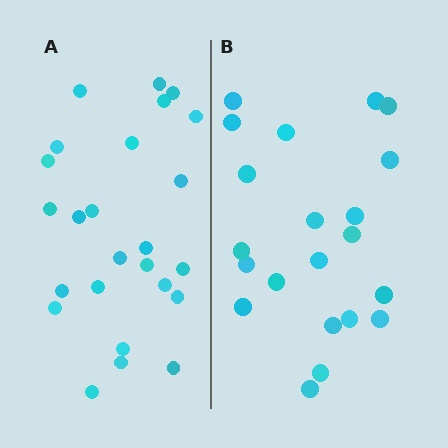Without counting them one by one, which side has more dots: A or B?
Region A (the left region) has more dots.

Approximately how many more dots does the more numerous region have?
Region A has about 4 more dots than region B.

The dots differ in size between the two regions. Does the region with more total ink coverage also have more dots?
No. Region B has more total ink coverage because its dots are larger, but region A actually contains more individual dots. Total area can be misleading — the number of items is what matters here.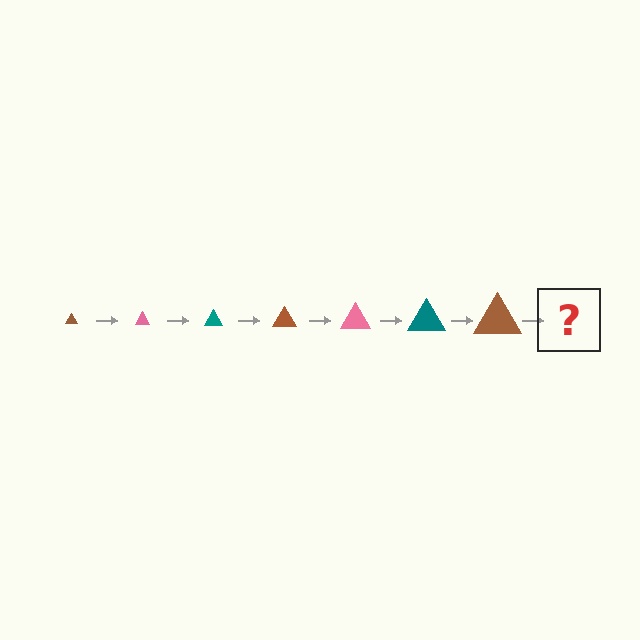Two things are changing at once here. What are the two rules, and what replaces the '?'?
The two rules are that the triangle grows larger each step and the color cycles through brown, pink, and teal. The '?' should be a pink triangle, larger than the previous one.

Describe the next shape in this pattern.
It should be a pink triangle, larger than the previous one.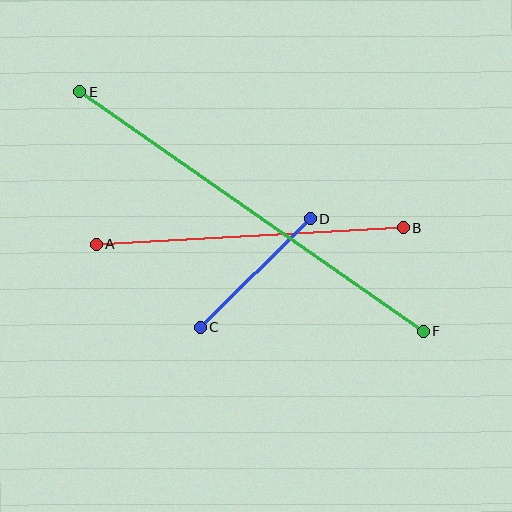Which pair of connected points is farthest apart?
Points E and F are farthest apart.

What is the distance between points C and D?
The distance is approximately 154 pixels.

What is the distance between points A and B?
The distance is approximately 307 pixels.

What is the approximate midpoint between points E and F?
The midpoint is at approximately (251, 211) pixels.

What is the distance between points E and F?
The distance is approximately 419 pixels.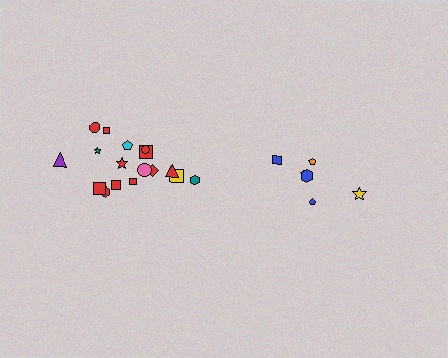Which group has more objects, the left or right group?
The left group.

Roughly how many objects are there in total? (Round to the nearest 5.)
Roughly 25 objects in total.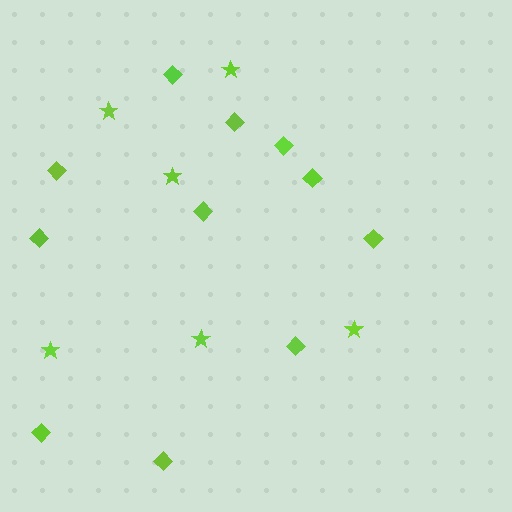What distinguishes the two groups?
There are 2 groups: one group of stars (6) and one group of diamonds (11).